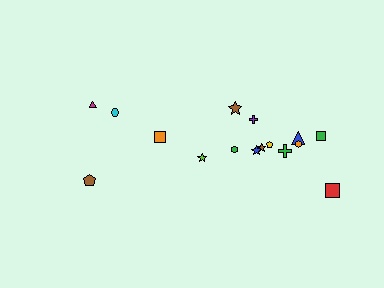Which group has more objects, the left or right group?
The right group.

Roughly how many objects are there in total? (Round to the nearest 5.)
Roughly 15 objects in total.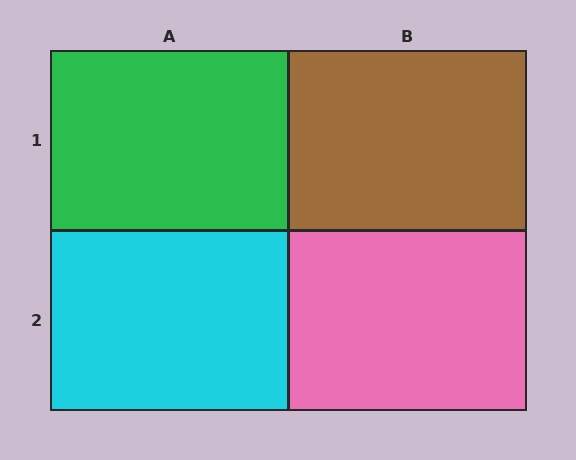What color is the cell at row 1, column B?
Brown.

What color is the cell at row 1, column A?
Green.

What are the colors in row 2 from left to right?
Cyan, pink.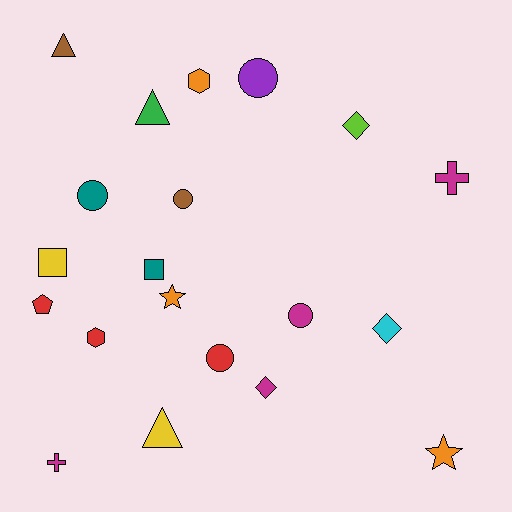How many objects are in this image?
There are 20 objects.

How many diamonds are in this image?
There are 3 diamonds.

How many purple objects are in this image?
There is 1 purple object.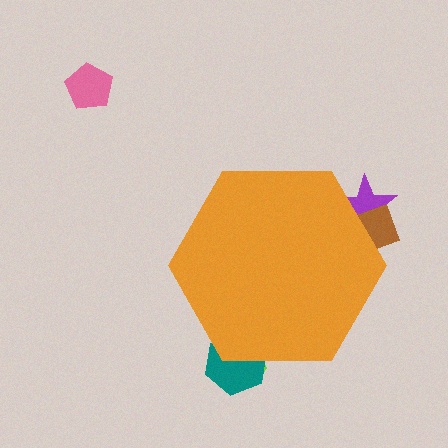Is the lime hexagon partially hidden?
Yes, the lime hexagon is partially hidden behind the orange hexagon.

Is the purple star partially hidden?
Yes, the purple star is partially hidden behind the orange hexagon.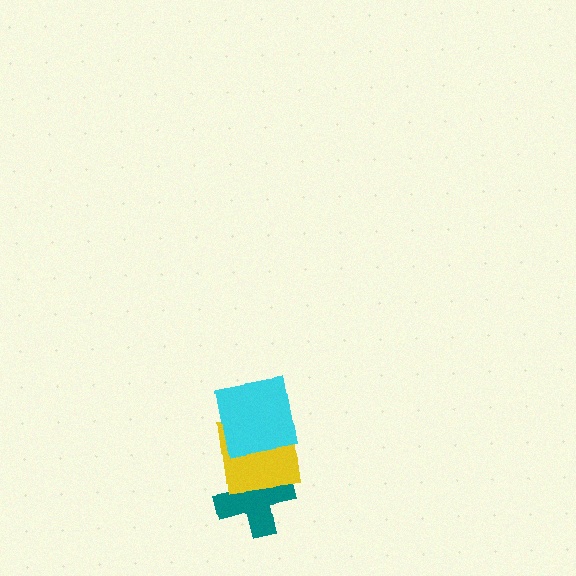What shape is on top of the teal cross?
The yellow square is on top of the teal cross.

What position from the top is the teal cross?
The teal cross is 3rd from the top.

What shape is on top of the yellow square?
The cyan square is on top of the yellow square.